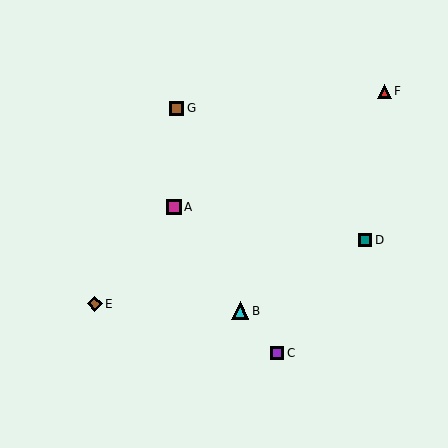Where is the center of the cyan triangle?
The center of the cyan triangle is at (240, 311).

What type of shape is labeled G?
Shape G is a brown square.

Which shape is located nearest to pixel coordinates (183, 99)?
The brown square (labeled G) at (177, 108) is nearest to that location.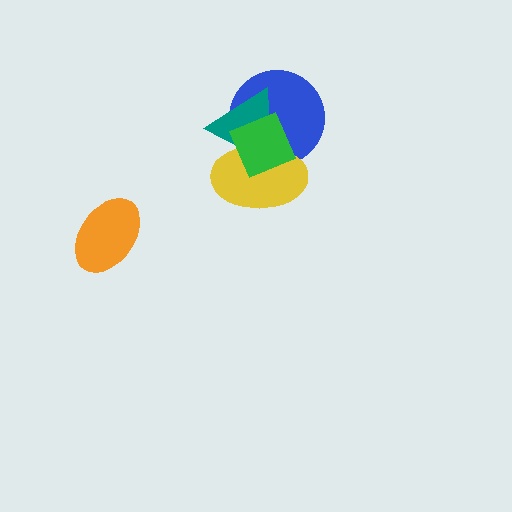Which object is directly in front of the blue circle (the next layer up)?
The teal triangle is directly in front of the blue circle.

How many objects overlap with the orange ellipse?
0 objects overlap with the orange ellipse.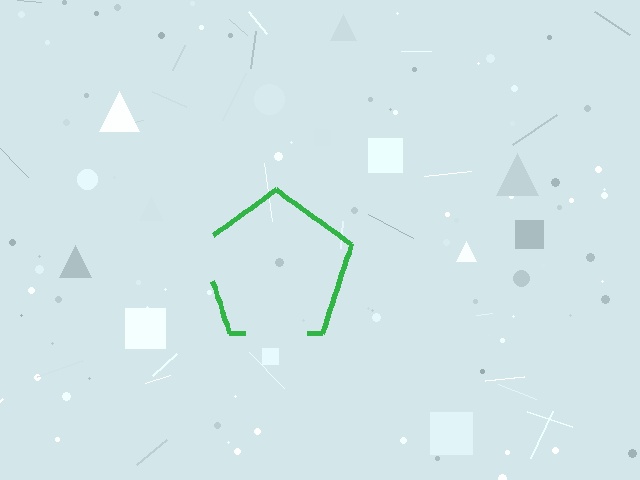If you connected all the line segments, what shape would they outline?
They would outline a pentagon.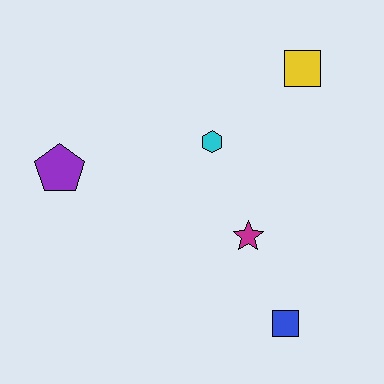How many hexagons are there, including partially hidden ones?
There is 1 hexagon.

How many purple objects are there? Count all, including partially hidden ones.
There is 1 purple object.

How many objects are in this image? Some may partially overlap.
There are 5 objects.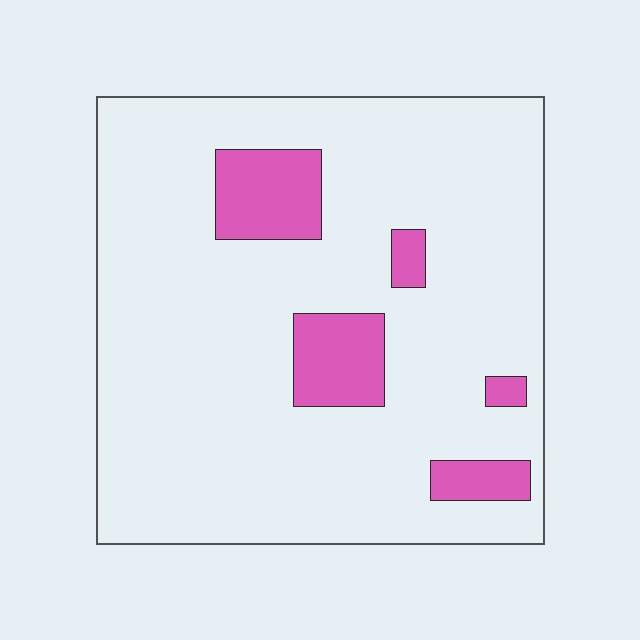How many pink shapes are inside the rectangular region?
5.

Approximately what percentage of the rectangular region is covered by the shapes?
Approximately 15%.